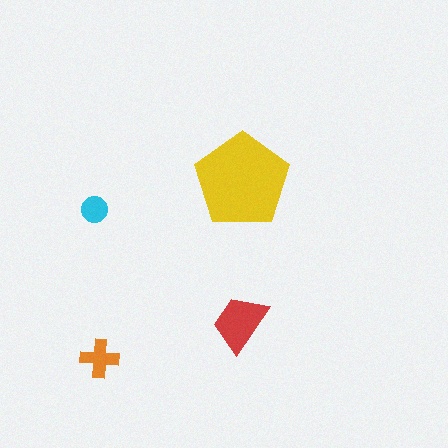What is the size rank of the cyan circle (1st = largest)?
4th.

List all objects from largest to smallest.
The yellow pentagon, the red trapezoid, the orange cross, the cyan circle.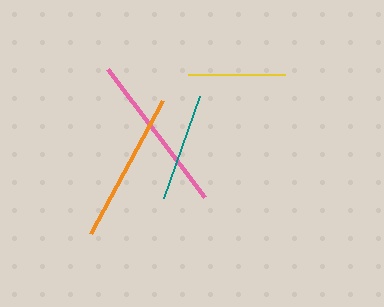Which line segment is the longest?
The pink line is the longest at approximately 160 pixels.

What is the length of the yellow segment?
The yellow segment is approximately 96 pixels long.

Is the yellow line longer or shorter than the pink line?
The pink line is longer than the yellow line.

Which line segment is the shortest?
The yellow line is the shortest at approximately 96 pixels.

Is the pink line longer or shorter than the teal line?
The pink line is longer than the teal line.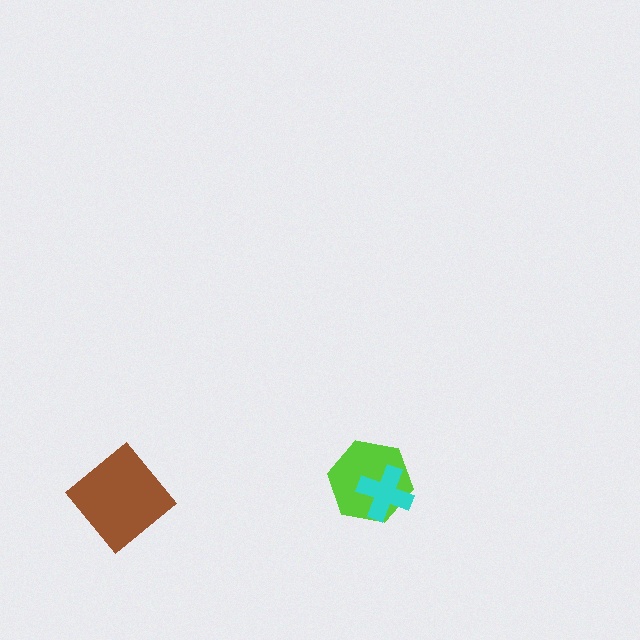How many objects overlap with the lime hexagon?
1 object overlaps with the lime hexagon.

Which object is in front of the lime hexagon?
The cyan cross is in front of the lime hexagon.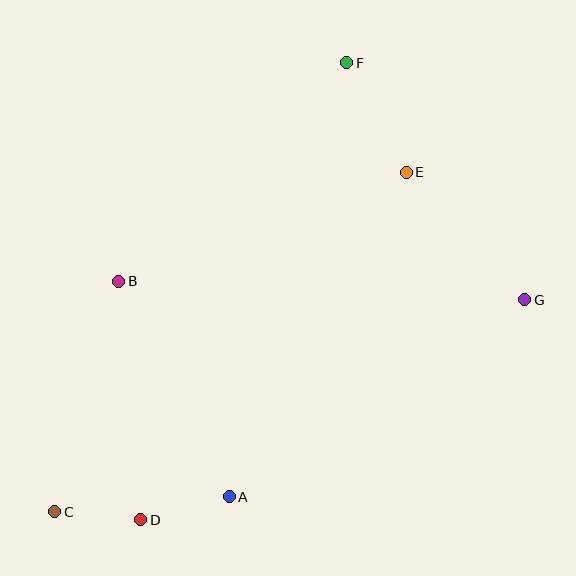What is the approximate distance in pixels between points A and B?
The distance between A and B is approximately 242 pixels.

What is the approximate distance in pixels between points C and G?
The distance between C and G is approximately 516 pixels.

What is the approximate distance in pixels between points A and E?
The distance between A and E is approximately 370 pixels.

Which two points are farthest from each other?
Points C and F are farthest from each other.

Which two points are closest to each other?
Points C and D are closest to each other.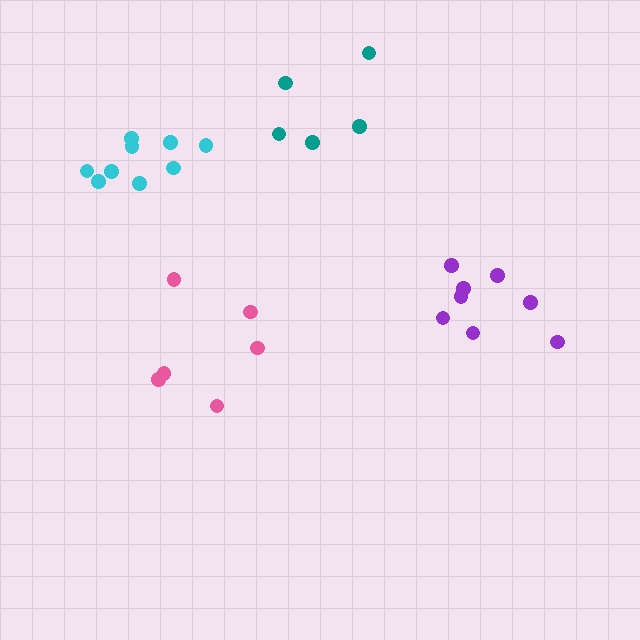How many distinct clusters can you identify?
There are 4 distinct clusters.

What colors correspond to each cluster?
The clusters are colored: pink, cyan, purple, teal.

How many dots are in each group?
Group 1: 6 dots, Group 2: 9 dots, Group 3: 8 dots, Group 4: 5 dots (28 total).